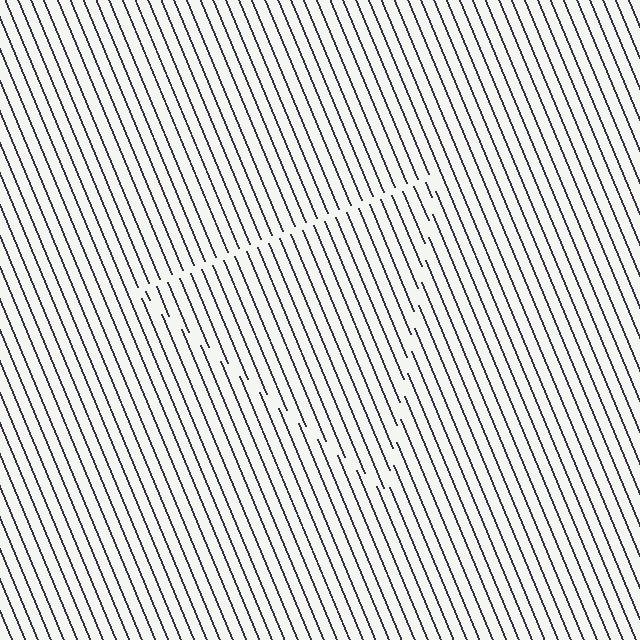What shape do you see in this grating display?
An illusory triangle. The interior of the shape contains the same grating, shifted by half a period — the contour is defined by the phase discontinuity where line-ends from the inner and outer gratings abut.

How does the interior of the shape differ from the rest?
The interior of the shape contains the same grating, shifted by half a period — the contour is defined by the phase discontinuity where line-ends from the inner and outer gratings abut.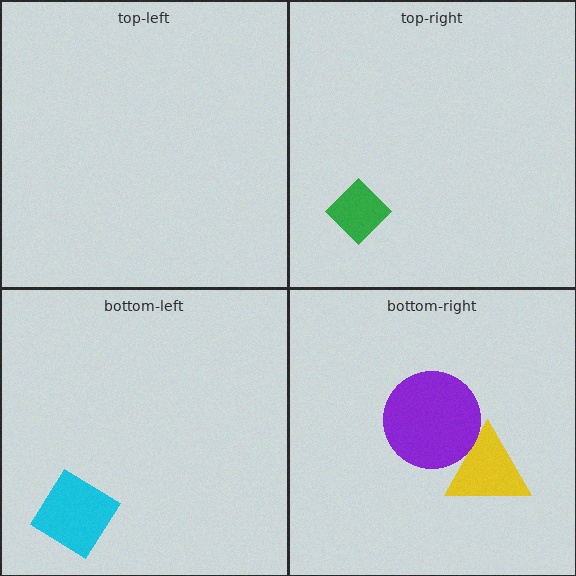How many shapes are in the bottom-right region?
2.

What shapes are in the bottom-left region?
The cyan diamond.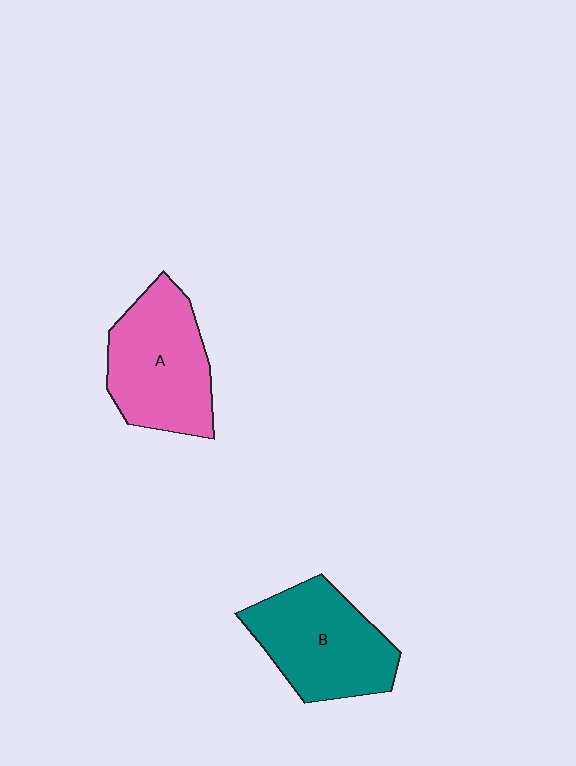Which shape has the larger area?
Shape A (pink).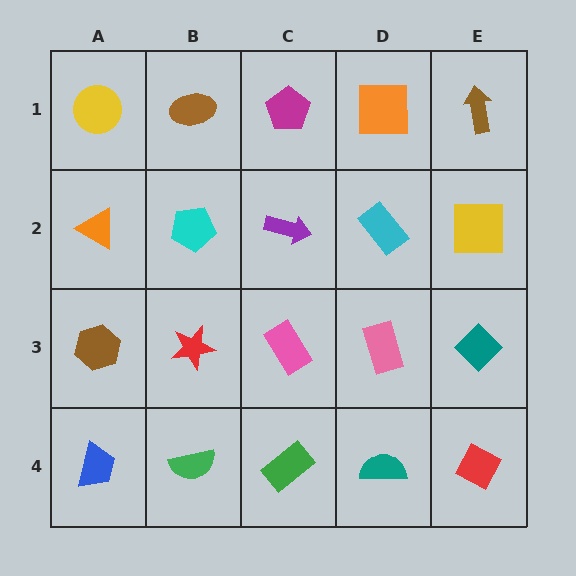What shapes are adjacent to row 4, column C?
A pink rectangle (row 3, column C), a green semicircle (row 4, column B), a teal semicircle (row 4, column D).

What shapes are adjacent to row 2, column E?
A brown arrow (row 1, column E), a teal diamond (row 3, column E), a cyan rectangle (row 2, column D).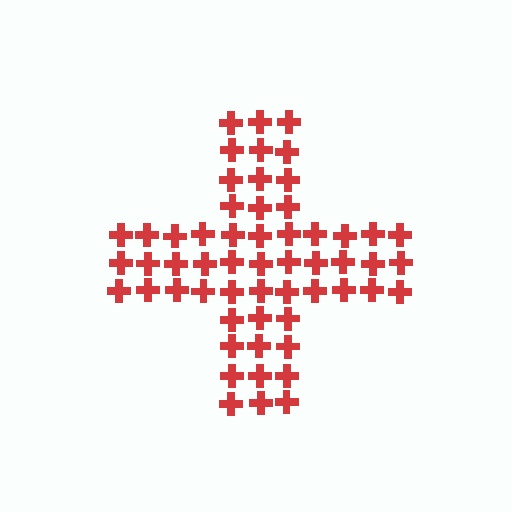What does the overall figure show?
The overall figure shows a cross.